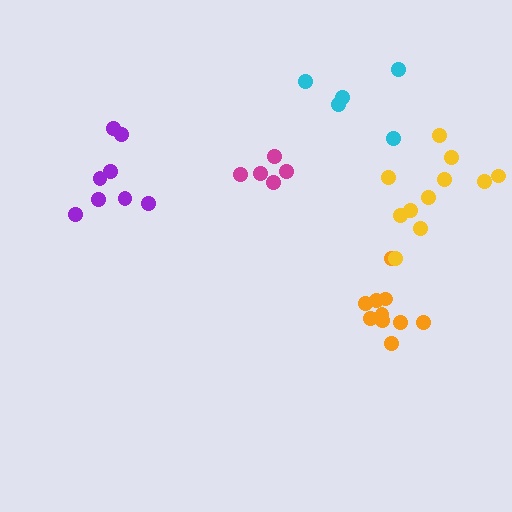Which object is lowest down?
The orange cluster is bottommost.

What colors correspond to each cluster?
The clusters are colored: purple, magenta, cyan, orange, yellow.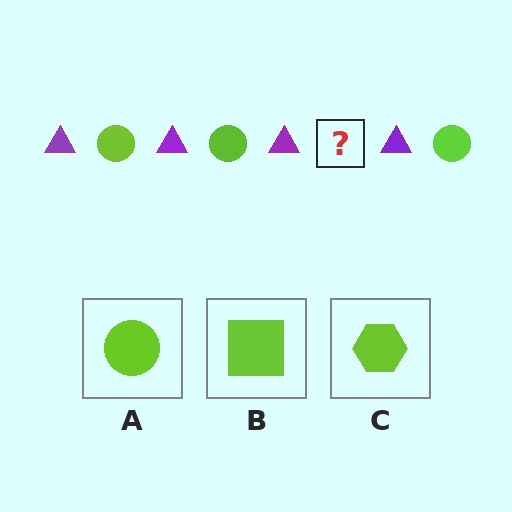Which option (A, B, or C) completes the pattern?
A.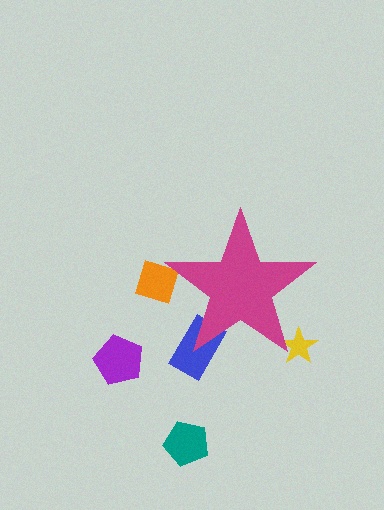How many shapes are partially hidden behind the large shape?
3 shapes are partially hidden.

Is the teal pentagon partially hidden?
No, the teal pentagon is fully visible.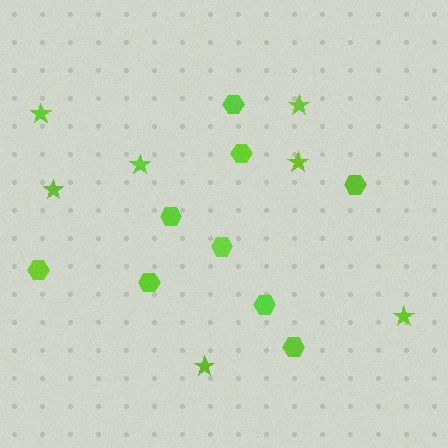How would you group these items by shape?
There are 2 groups: one group of stars (7) and one group of hexagons (9).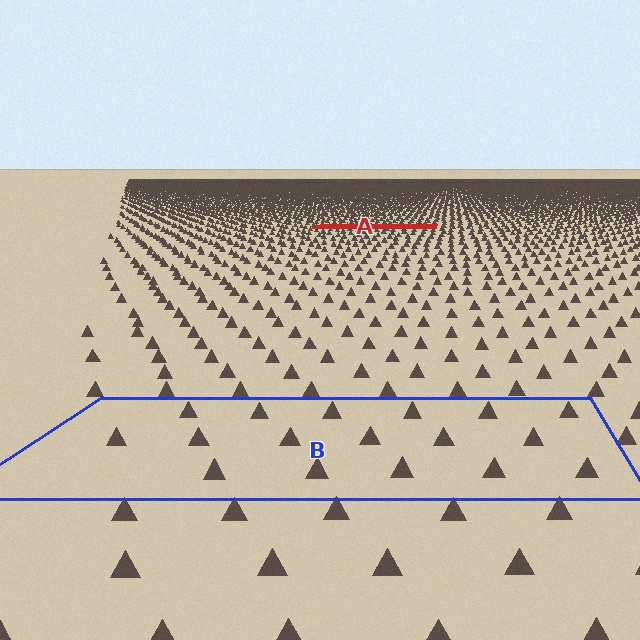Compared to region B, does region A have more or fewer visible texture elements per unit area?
Region A has more texture elements per unit area — they are packed more densely because it is farther away.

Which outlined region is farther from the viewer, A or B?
Region A is farther from the viewer — the texture elements inside it appear smaller and more densely packed.